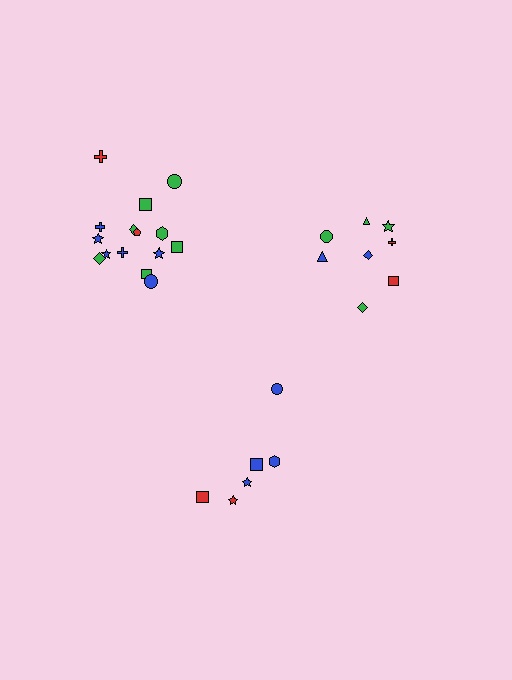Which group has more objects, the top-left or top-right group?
The top-left group.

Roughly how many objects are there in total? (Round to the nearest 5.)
Roughly 30 objects in total.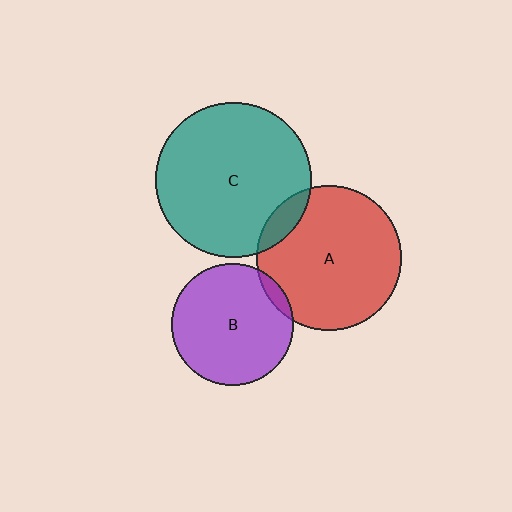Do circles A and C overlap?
Yes.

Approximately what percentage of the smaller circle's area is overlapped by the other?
Approximately 10%.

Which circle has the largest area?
Circle C (teal).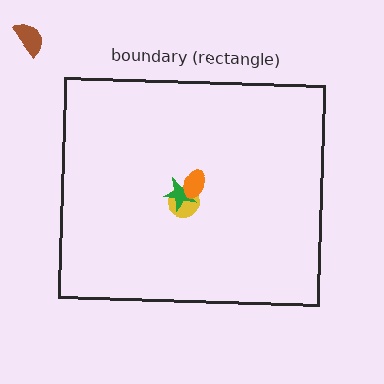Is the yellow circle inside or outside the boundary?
Inside.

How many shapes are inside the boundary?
3 inside, 1 outside.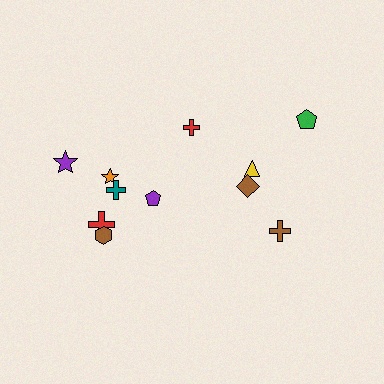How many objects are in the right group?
There are 4 objects.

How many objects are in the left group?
There are 7 objects.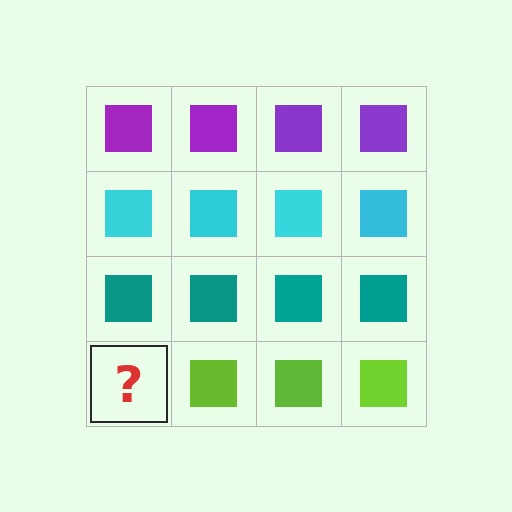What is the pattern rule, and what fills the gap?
The rule is that each row has a consistent color. The gap should be filled with a lime square.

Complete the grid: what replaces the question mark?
The question mark should be replaced with a lime square.